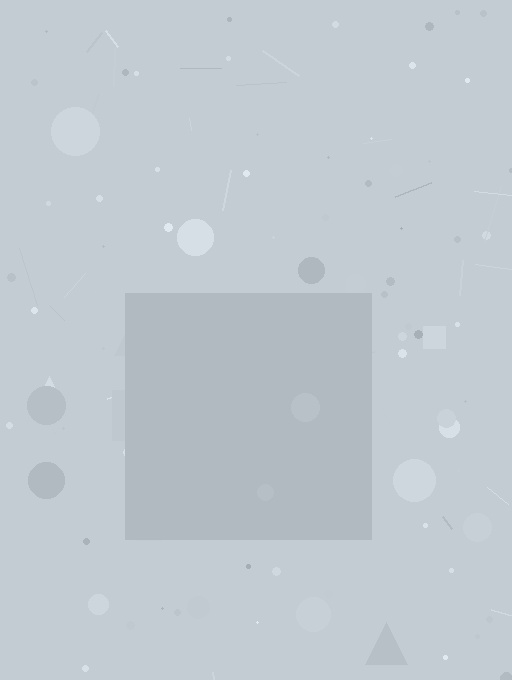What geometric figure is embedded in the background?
A square is embedded in the background.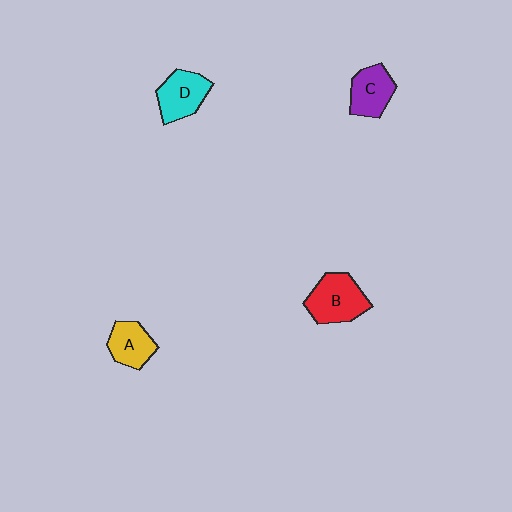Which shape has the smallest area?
Shape A (yellow).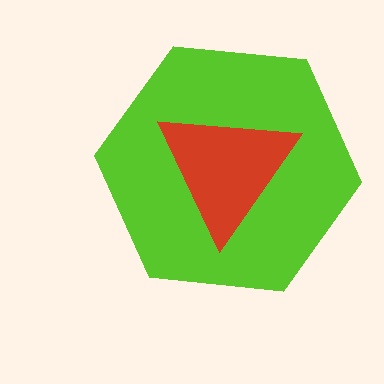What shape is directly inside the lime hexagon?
The red triangle.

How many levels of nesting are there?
2.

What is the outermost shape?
The lime hexagon.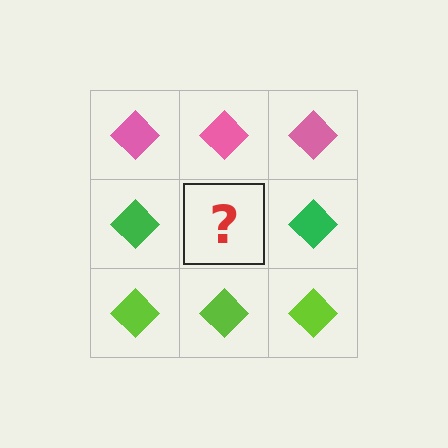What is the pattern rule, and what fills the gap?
The rule is that each row has a consistent color. The gap should be filled with a green diamond.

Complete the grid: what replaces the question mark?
The question mark should be replaced with a green diamond.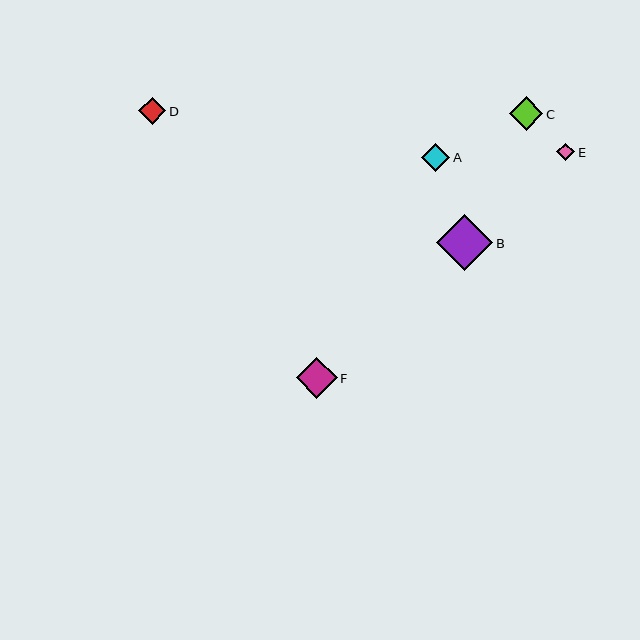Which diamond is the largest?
Diamond B is the largest with a size of approximately 57 pixels.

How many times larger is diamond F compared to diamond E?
Diamond F is approximately 2.3 times the size of diamond E.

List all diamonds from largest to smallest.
From largest to smallest: B, F, C, A, D, E.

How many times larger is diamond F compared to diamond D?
Diamond F is approximately 1.5 times the size of diamond D.